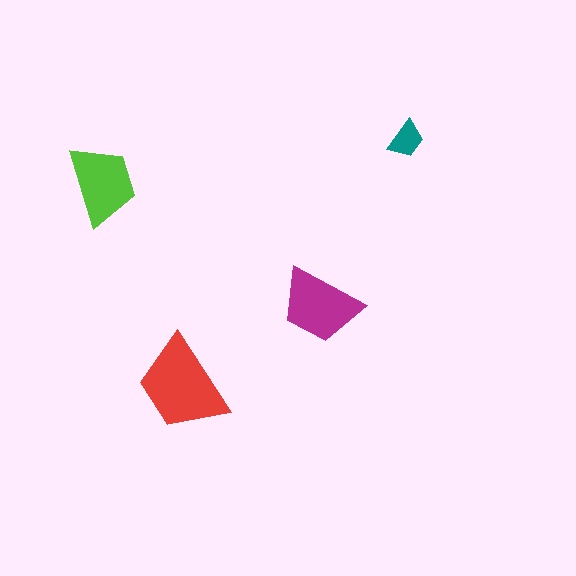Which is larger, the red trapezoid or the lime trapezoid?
The red one.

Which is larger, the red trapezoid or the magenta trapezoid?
The red one.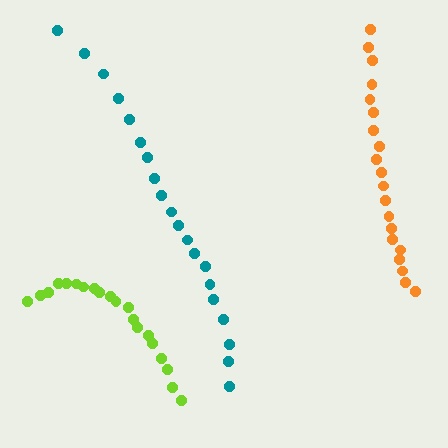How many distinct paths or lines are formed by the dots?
There are 3 distinct paths.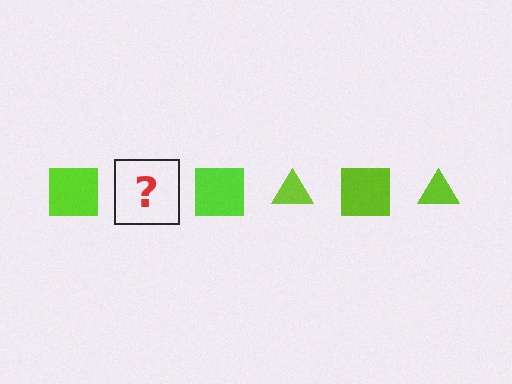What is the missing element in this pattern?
The missing element is a lime triangle.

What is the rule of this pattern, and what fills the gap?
The rule is that the pattern cycles through square, triangle shapes in lime. The gap should be filled with a lime triangle.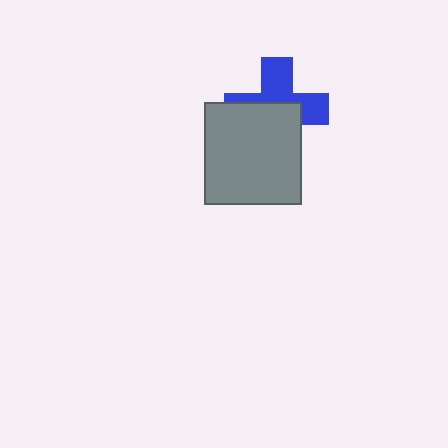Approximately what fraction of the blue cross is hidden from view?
Roughly 53% of the blue cross is hidden behind the gray rectangle.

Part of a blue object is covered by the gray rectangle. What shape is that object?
It is a cross.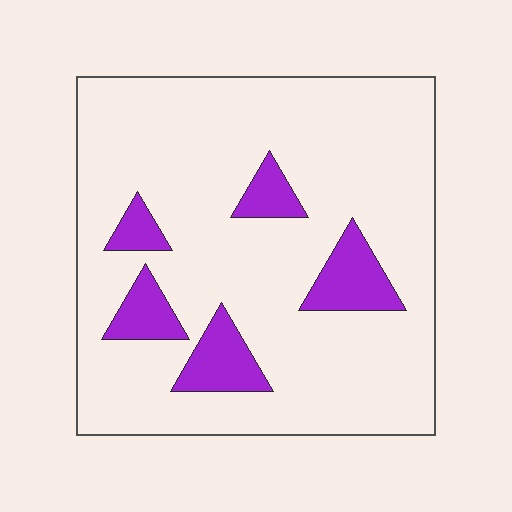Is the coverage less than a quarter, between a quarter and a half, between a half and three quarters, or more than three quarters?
Less than a quarter.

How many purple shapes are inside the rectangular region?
5.